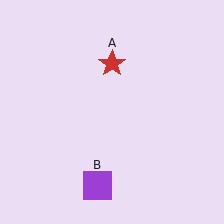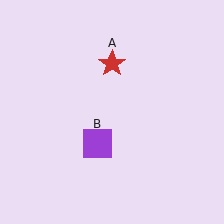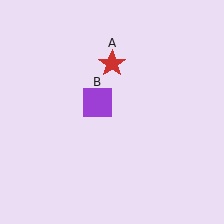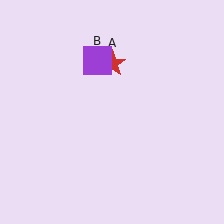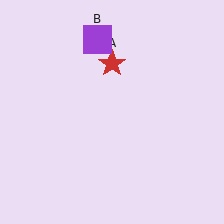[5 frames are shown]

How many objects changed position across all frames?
1 object changed position: purple square (object B).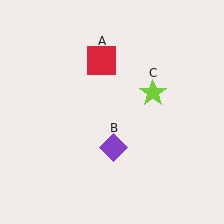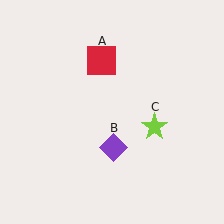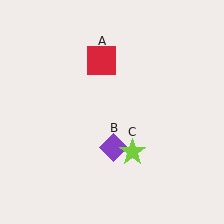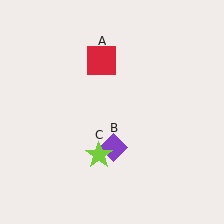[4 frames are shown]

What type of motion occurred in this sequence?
The lime star (object C) rotated clockwise around the center of the scene.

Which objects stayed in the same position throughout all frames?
Red square (object A) and purple diamond (object B) remained stationary.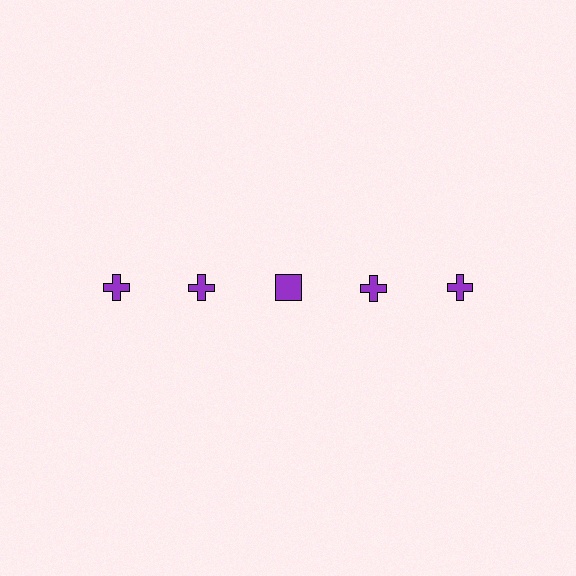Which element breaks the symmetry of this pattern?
The purple square in the top row, center column breaks the symmetry. All other shapes are purple crosses.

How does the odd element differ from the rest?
It has a different shape: square instead of cross.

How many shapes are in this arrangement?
There are 5 shapes arranged in a grid pattern.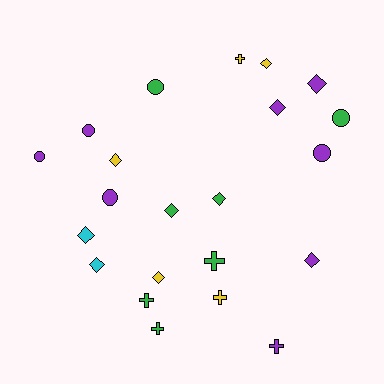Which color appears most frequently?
Purple, with 8 objects.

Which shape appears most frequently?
Diamond, with 10 objects.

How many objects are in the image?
There are 22 objects.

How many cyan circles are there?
There are no cyan circles.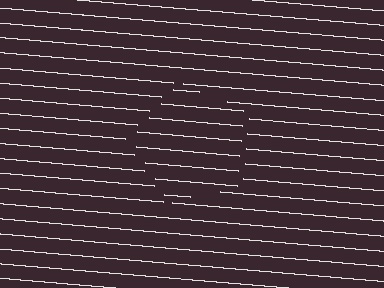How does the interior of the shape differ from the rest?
The interior of the shape contains the same grating, shifted by half a period — the contour is defined by the phase discontinuity where line-ends from the inner and outer gratings abut.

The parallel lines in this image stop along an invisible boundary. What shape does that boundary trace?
An illusory pentagon. The interior of the shape contains the same grating, shifted by half a period — the contour is defined by the phase discontinuity where line-ends from the inner and outer gratings abut.